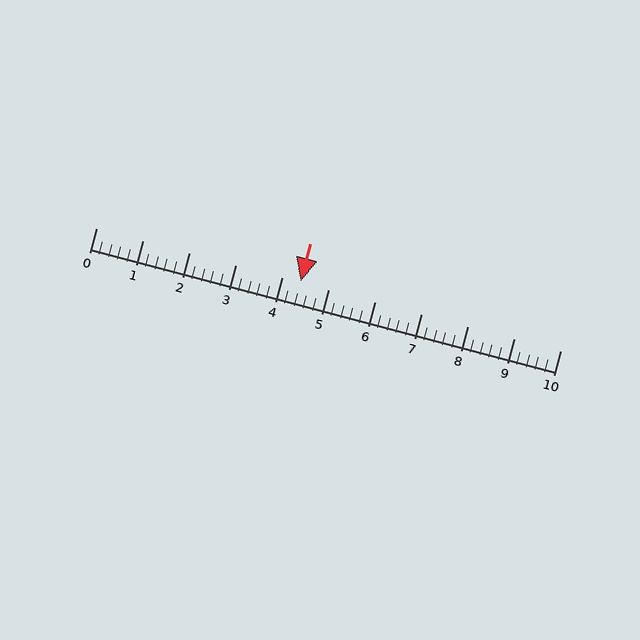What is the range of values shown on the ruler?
The ruler shows values from 0 to 10.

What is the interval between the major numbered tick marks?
The major tick marks are spaced 1 units apart.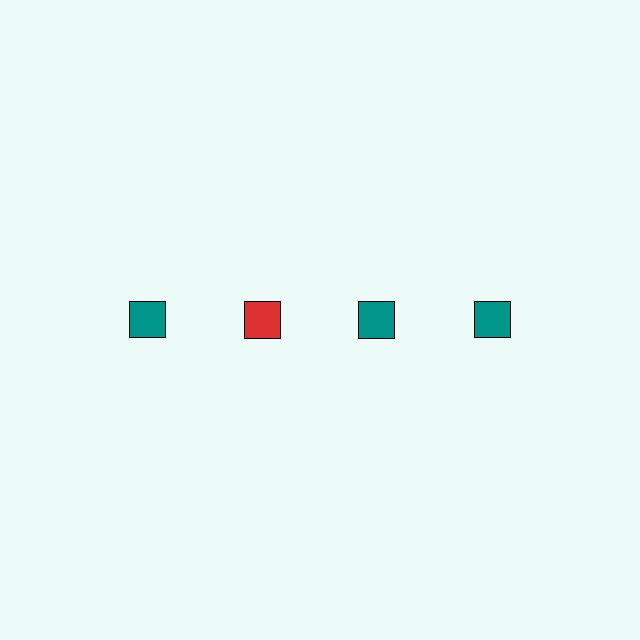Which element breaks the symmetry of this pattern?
The red square in the top row, second from left column breaks the symmetry. All other shapes are teal squares.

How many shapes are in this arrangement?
There are 4 shapes arranged in a grid pattern.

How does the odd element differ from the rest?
It has a different color: red instead of teal.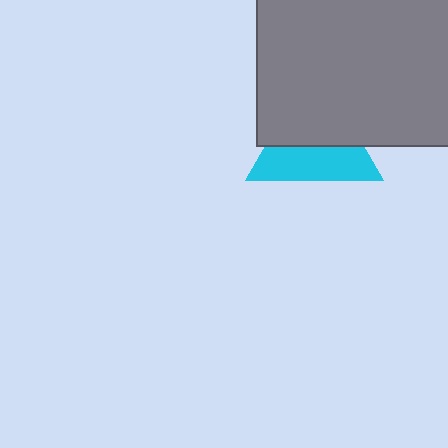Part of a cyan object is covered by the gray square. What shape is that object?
It is a triangle.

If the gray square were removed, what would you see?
You would see the complete cyan triangle.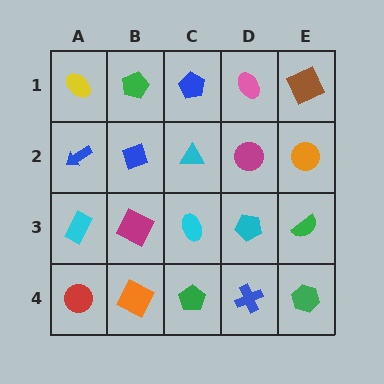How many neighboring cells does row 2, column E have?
3.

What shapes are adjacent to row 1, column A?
A blue arrow (row 2, column A), a green pentagon (row 1, column B).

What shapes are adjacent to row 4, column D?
A cyan pentagon (row 3, column D), a green pentagon (row 4, column C), a green hexagon (row 4, column E).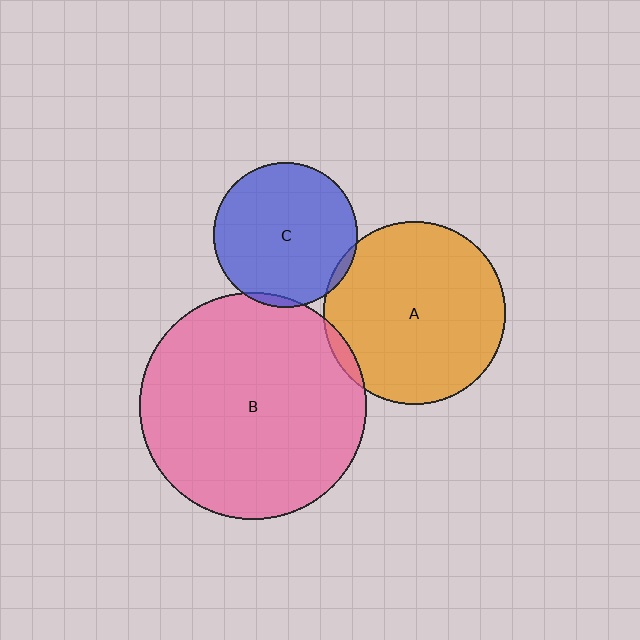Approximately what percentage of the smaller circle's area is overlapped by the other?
Approximately 5%.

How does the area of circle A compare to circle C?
Approximately 1.6 times.